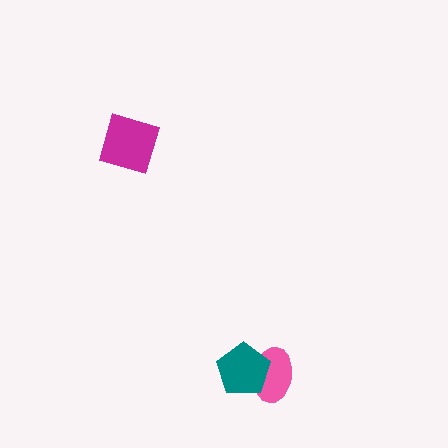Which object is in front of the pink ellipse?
The teal pentagon is in front of the pink ellipse.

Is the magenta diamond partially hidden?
No, no other shape covers it.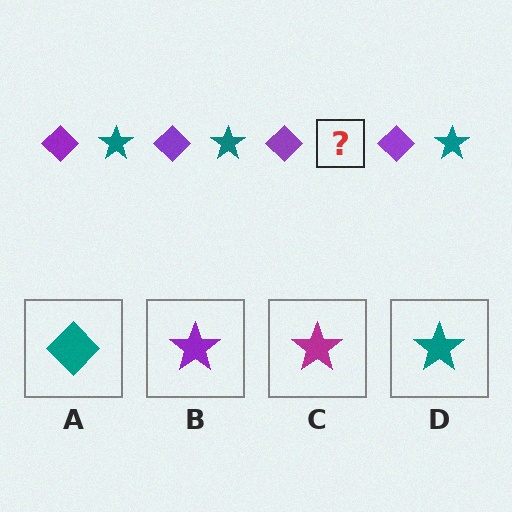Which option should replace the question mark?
Option D.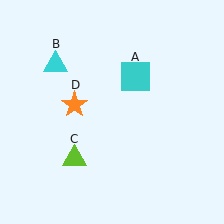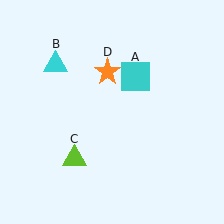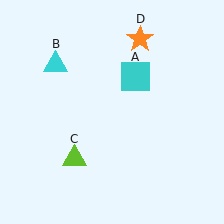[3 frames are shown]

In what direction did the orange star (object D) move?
The orange star (object D) moved up and to the right.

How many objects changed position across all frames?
1 object changed position: orange star (object D).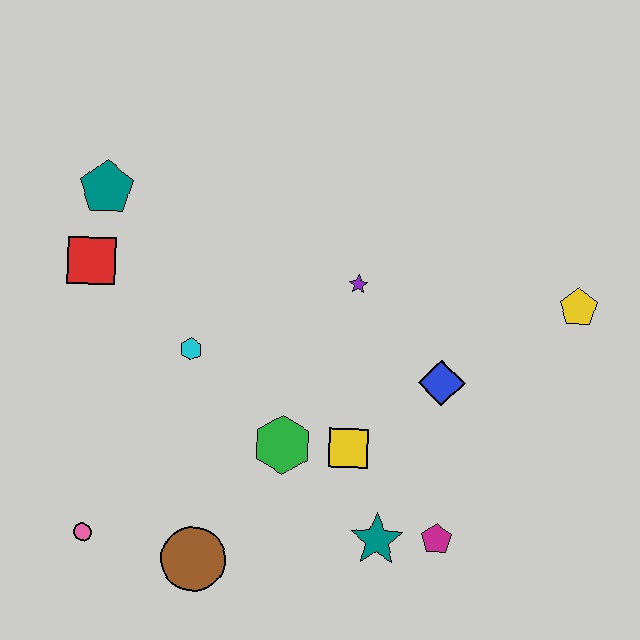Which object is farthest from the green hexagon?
The yellow pentagon is farthest from the green hexagon.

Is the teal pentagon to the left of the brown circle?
Yes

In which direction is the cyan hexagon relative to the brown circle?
The cyan hexagon is above the brown circle.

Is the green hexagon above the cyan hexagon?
No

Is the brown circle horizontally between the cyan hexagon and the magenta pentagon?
Yes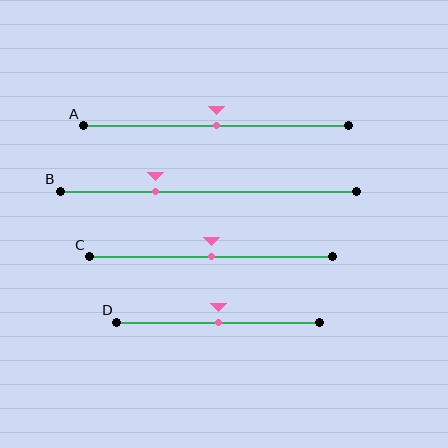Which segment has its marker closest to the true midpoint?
Segment A has its marker closest to the true midpoint.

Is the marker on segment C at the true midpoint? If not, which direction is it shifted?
Yes, the marker on segment C is at the true midpoint.